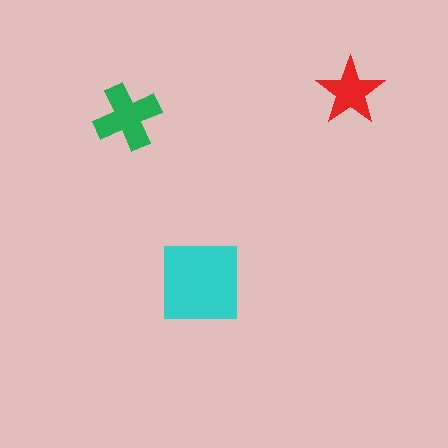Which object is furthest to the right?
The red star is rightmost.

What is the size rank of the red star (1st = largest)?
3rd.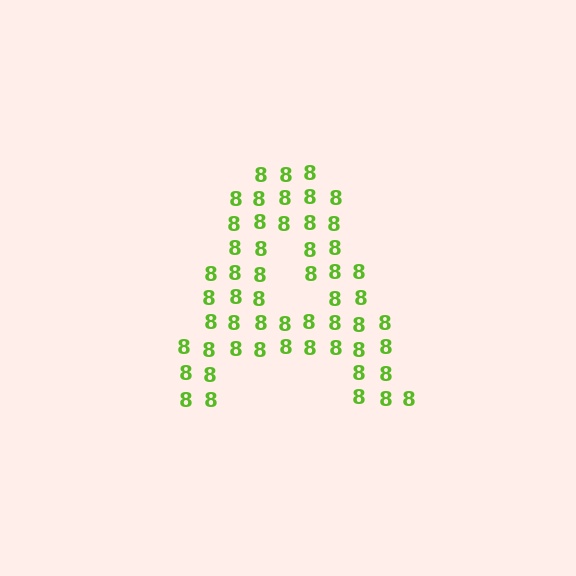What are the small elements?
The small elements are digit 8's.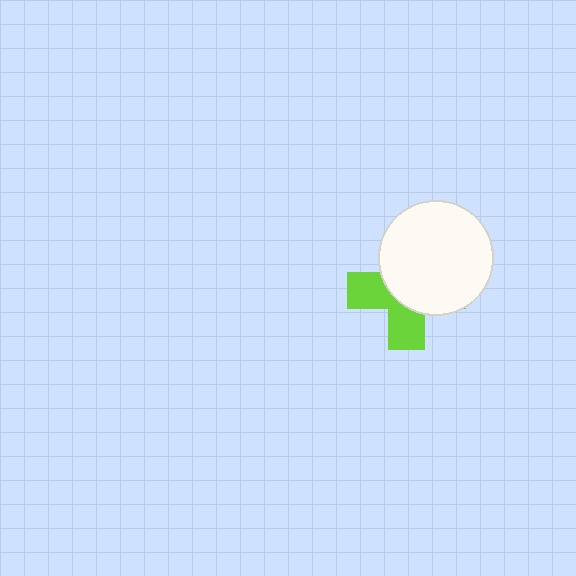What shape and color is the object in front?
The object in front is a white circle.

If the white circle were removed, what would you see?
You would see the complete lime cross.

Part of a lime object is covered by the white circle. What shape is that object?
It is a cross.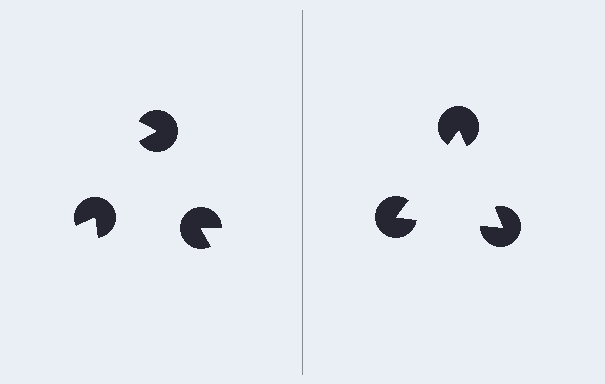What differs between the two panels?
The pac-man discs are positioned identically on both sides; only the wedge orientations differ. On the right they align to a triangle; on the left they are misaligned.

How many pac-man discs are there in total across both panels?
6 — 3 on each side.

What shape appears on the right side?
An illusory triangle.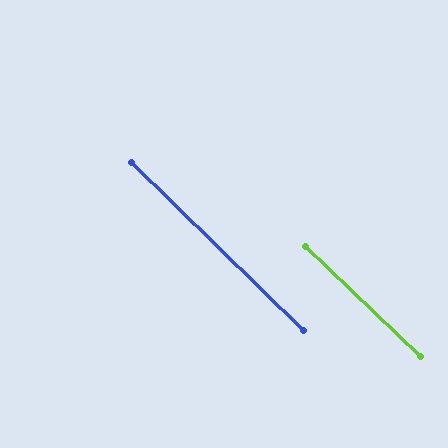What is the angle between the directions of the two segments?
Approximately 1 degree.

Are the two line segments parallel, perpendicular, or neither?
Parallel — their directions differ by only 0.6°.